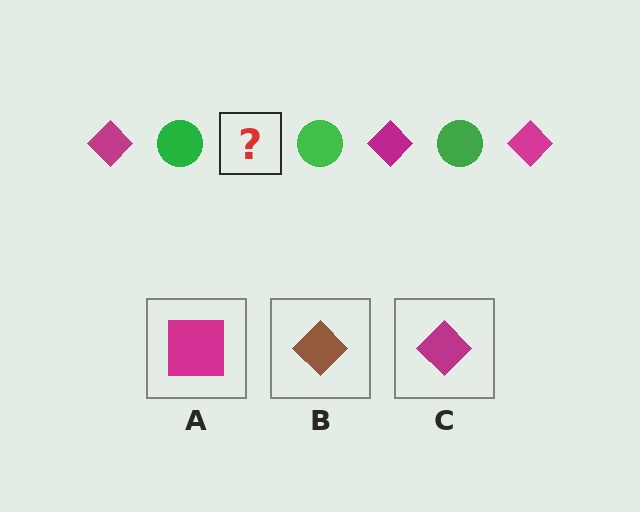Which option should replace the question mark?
Option C.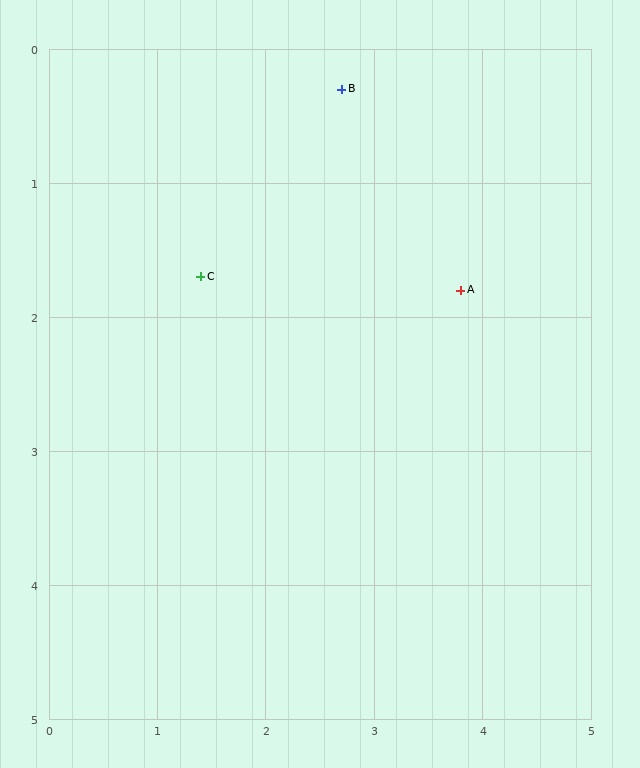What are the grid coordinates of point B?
Point B is at approximately (2.7, 0.3).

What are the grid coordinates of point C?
Point C is at approximately (1.4, 1.7).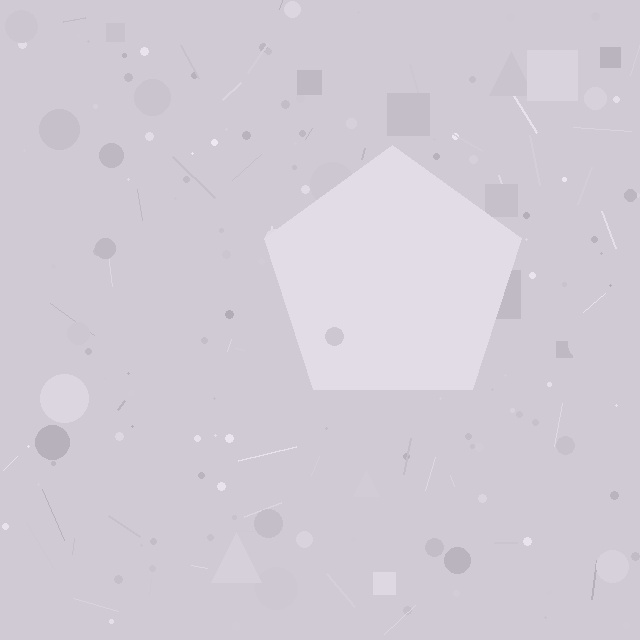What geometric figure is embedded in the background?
A pentagon is embedded in the background.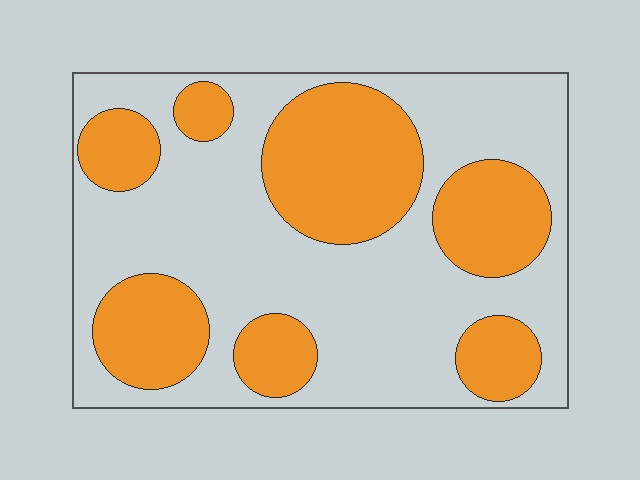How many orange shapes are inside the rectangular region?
7.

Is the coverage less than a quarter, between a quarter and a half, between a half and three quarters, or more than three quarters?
Between a quarter and a half.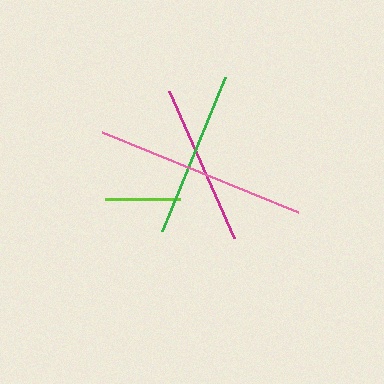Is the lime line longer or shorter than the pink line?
The pink line is longer than the lime line.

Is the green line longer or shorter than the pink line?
The pink line is longer than the green line.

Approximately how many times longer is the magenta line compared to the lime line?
The magenta line is approximately 2.2 times the length of the lime line.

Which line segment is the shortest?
The lime line is the shortest at approximately 75 pixels.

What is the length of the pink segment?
The pink segment is approximately 212 pixels long.